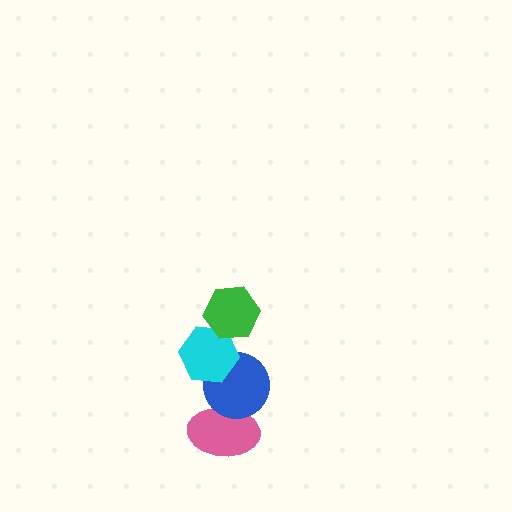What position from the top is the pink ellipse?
The pink ellipse is 4th from the top.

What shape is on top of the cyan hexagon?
The green hexagon is on top of the cyan hexagon.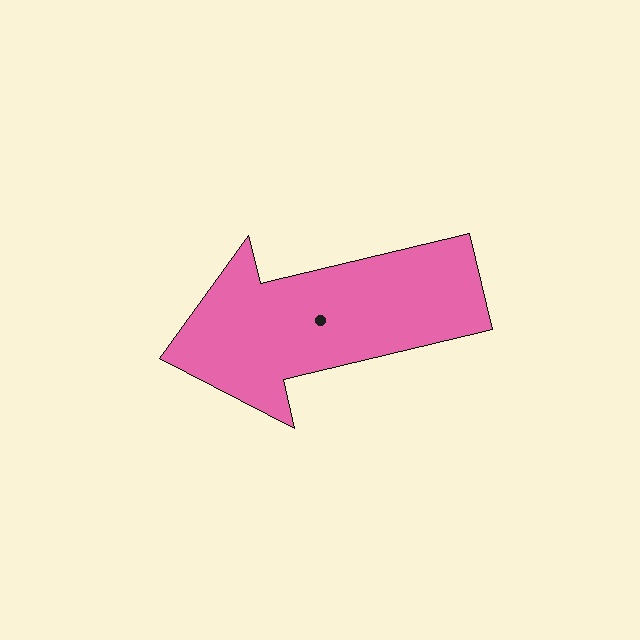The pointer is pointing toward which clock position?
Roughly 9 o'clock.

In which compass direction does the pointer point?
West.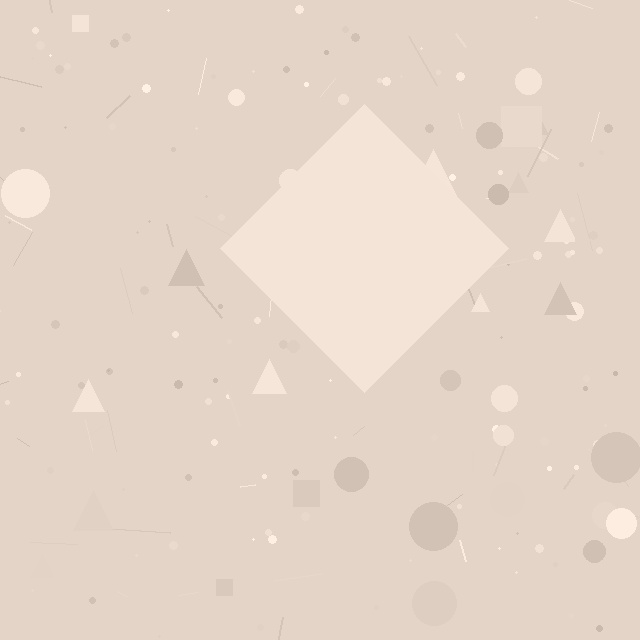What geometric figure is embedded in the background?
A diamond is embedded in the background.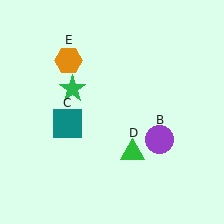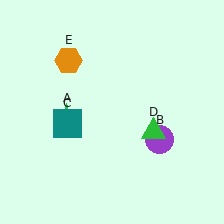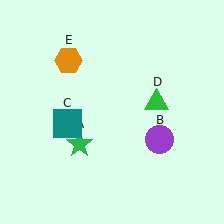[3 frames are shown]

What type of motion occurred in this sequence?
The green star (object A), green triangle (object D) rotated counterclockwise around the center of the scene.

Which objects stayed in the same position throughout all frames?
Purple circle (object B) and teal square (object C) and orange hexagon (object E) remained stationary.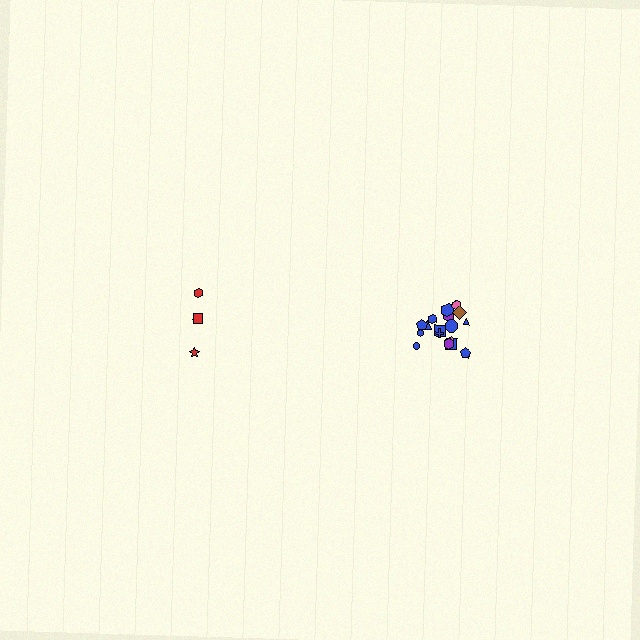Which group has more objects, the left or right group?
The right group.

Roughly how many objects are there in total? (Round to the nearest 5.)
Roughly 20 objects in total.